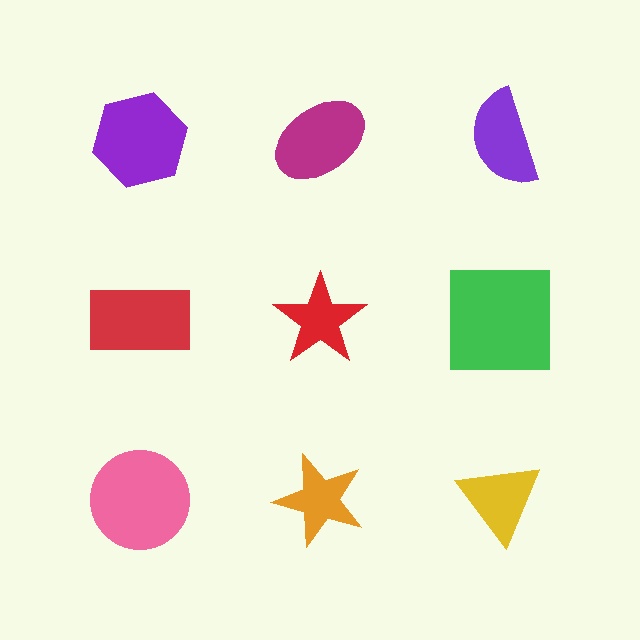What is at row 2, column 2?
A red star.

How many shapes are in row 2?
3 shapes.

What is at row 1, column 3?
A purple semicircle.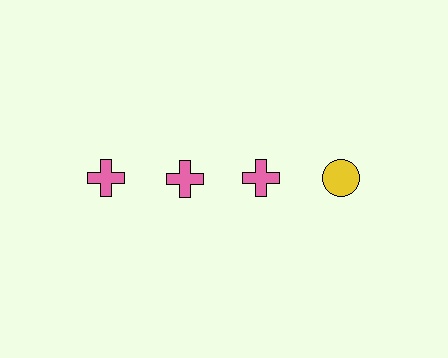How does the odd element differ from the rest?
It differs in both color (yellow instead of pink) and shape (circle instead of cross).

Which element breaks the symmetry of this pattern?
The yellow circle in the top row, second from right column breaks the symmetry. All other shapes are pink crosses.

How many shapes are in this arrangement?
There are 4 shapes arranged in a grid pattern.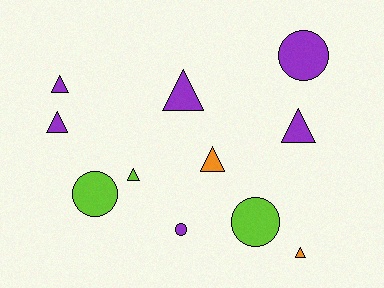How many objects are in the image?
There are 11 objects.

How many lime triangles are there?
There is 1 lime triangle.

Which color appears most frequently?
Purple, with 6 objects.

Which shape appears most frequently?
Triangle, with 7 objects.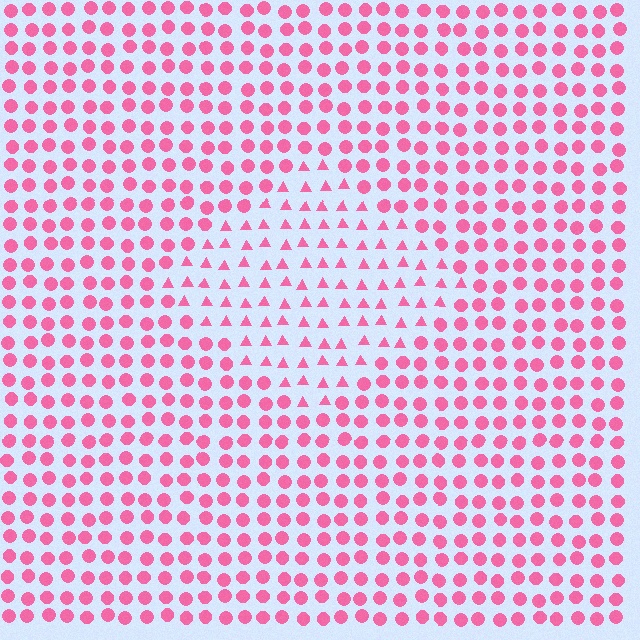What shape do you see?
I see a diamond.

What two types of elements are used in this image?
The image uses triangles inside the diamond region and circles outside it.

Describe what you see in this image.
The image is filled with small pink elements arranged in a uniform grid. A diamond-shaped region contains triangles, while the surrounding area contains circles. The boundary is defined purely by the change in element shape.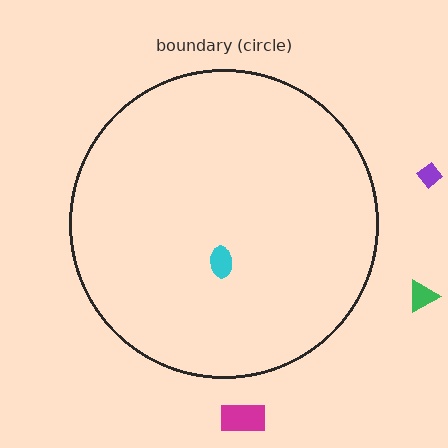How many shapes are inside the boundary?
1 inside, 3 outside.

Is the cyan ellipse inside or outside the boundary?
Inside.